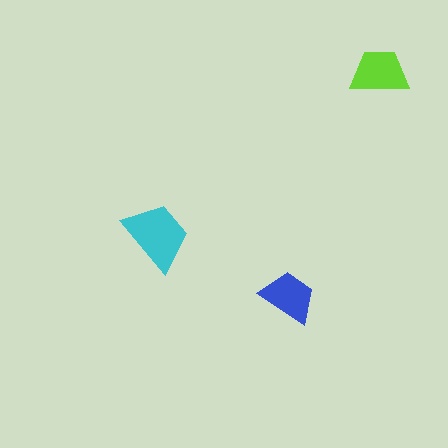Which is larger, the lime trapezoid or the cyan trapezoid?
The cyan one.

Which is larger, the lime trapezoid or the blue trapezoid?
The lime one.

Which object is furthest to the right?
The lime trapezoid is rightmost.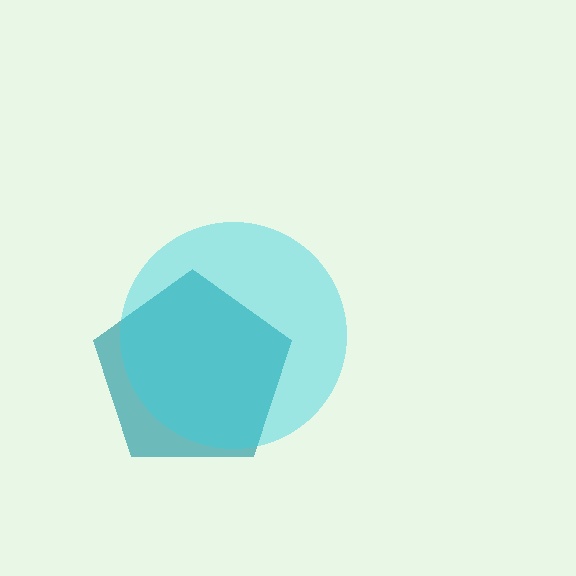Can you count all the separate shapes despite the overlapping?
Yes, there are 2 separate shapes.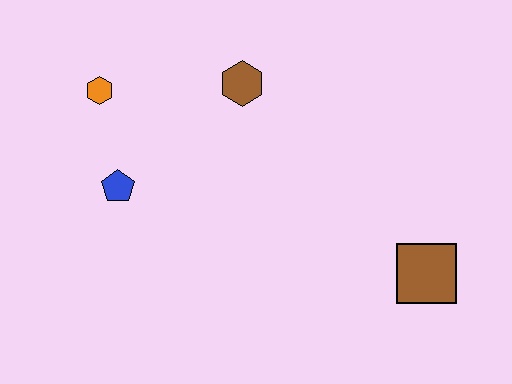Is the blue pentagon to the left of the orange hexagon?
No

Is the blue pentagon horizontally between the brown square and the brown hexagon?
No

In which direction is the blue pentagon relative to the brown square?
The blue pentagon is to the left of the brown square.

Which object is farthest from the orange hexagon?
The brown square is farthest from the orange hexagon.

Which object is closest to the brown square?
The brown hexagon is closest to the brown square.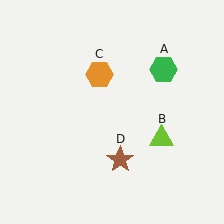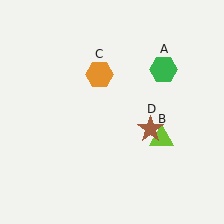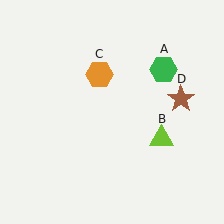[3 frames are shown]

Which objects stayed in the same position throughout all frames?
Green hexagon (object A) and lime triangle (object B) and orange hexagon (object C) remained stationary.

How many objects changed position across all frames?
1 object changed position: brown star (object D).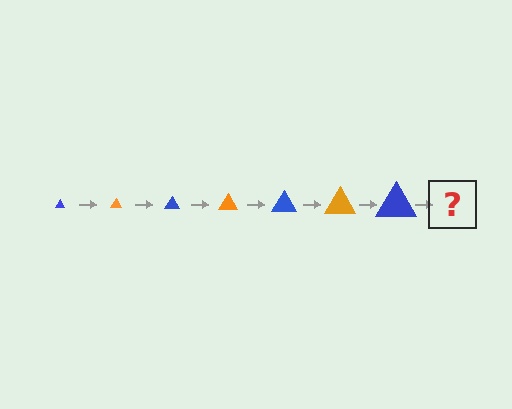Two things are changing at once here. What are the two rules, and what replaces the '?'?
The two rules are that the triangle grows larger each step and the color cycles through blue and orange. The '?' should be an orange triangle, larger than the previous one.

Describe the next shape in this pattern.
It should be an orange triangle, larger than the previous one.